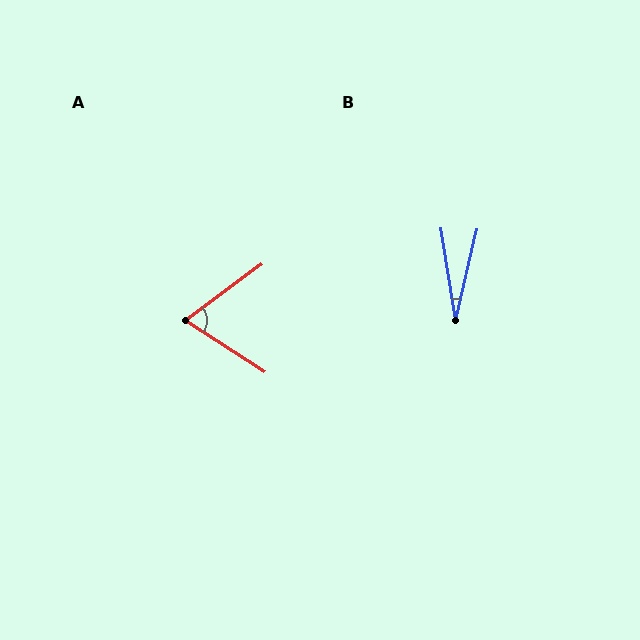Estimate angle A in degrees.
Approximately 69 degrees.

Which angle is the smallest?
B, at approximately 22 degrees.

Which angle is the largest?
A, at approximately 69 degrees.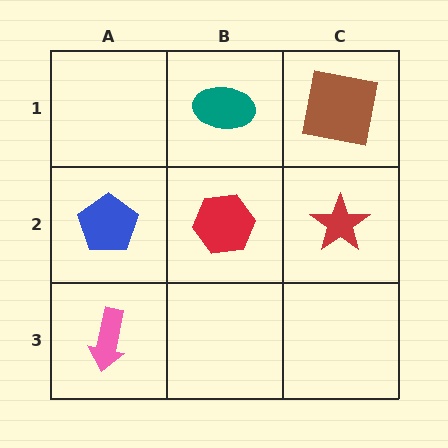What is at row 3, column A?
A pink arrow.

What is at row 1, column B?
A teal ellipse.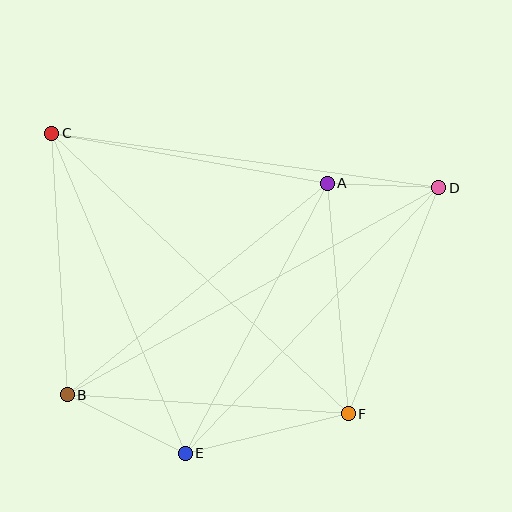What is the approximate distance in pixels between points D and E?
The distance between D and E is approximately 367 pixels.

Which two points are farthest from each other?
Points B and D are farthest from each other.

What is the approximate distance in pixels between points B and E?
The distance between B and E is approximately 132 pixels.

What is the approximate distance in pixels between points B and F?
The distance between B and F is approximately 281 pixels.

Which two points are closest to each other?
Points A and D are closest to each other.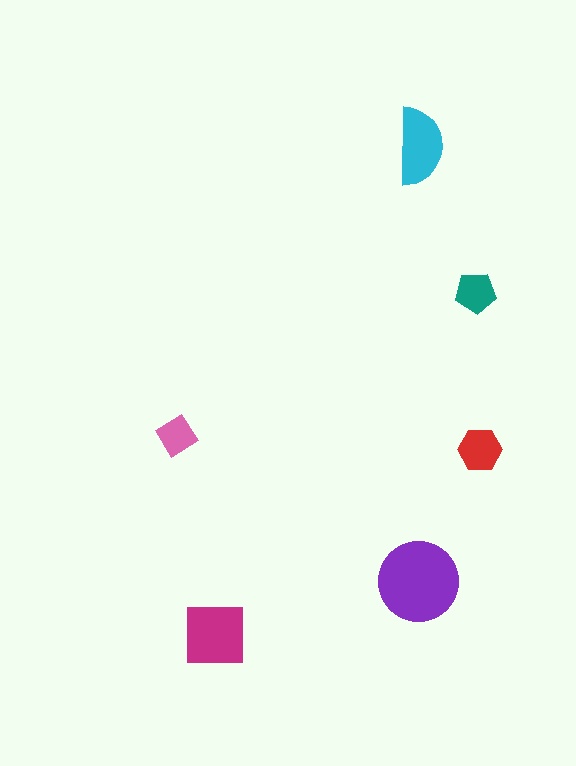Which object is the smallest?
The pink diamond.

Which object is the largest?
The purple circle.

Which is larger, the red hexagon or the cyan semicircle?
The cyan semicircle.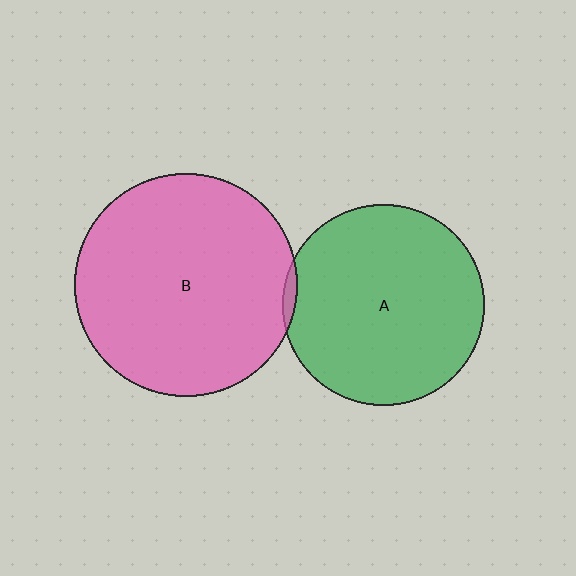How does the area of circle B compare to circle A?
Approximately 1.2 times.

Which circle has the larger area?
Circle B (pink).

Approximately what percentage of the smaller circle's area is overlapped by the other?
Approximately 5%.